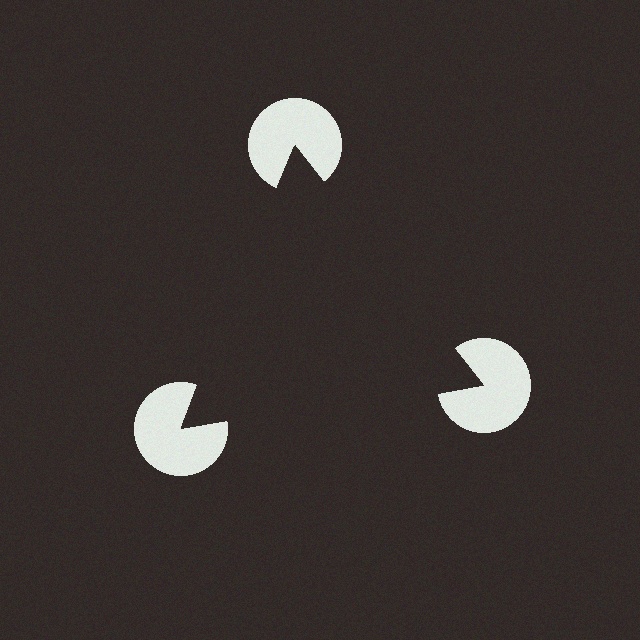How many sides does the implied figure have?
3 sides.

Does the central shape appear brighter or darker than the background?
It typically appears slightly darker than the background, even though no actual brightness change is drawn.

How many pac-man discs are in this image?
There are 3 — one at each vertex of the illusory triangle.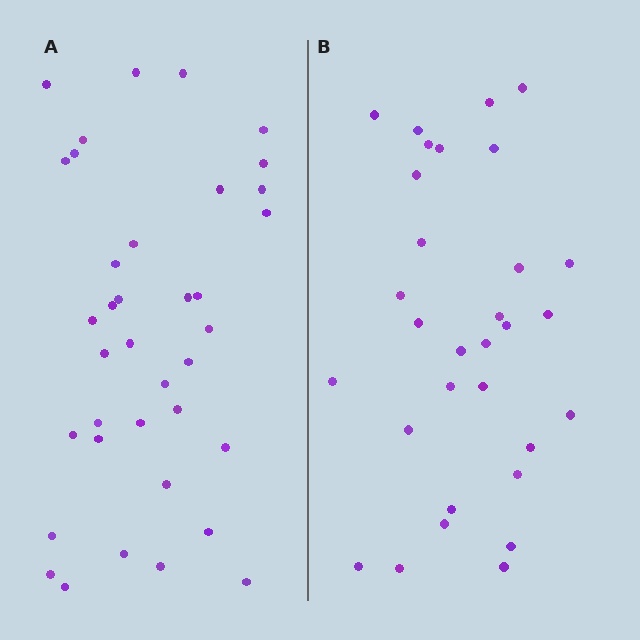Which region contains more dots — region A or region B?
Region A (the left region) has more dots.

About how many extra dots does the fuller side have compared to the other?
Region A has about 6 more dots than region B.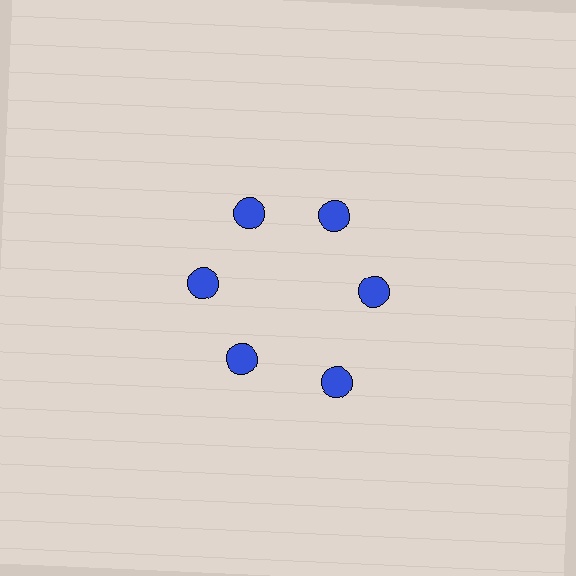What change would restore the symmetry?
The symmetry would be restored by moving it inward, back onto the ring so that all 6 circles sit at equal angles and equal distance from the center.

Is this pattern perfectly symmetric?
No. The 6 blue circles are arranged in a ring, but one element near the 5 o'clock position is pushed outward from the center, breaking the 6-fold rotational symmetry.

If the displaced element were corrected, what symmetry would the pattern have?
It would have 6-fold rotational symmetry — the pattern would map onto itself every 60 degrees.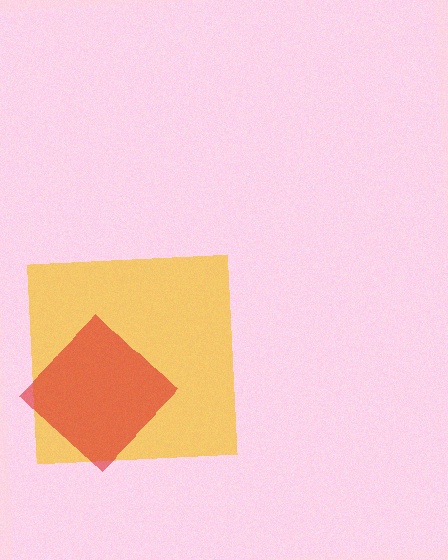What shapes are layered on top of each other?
The layered shapes are: a yellow square, a red diamond.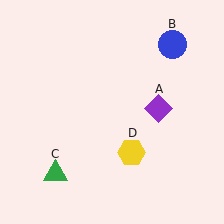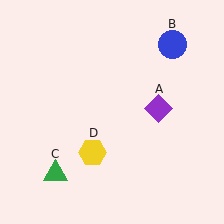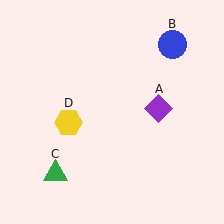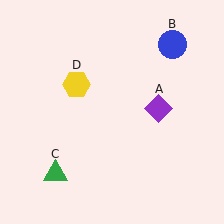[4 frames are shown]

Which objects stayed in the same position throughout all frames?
Purple diamond (object A) and blue circle (object B) and green triangle (object C) remained stationary.